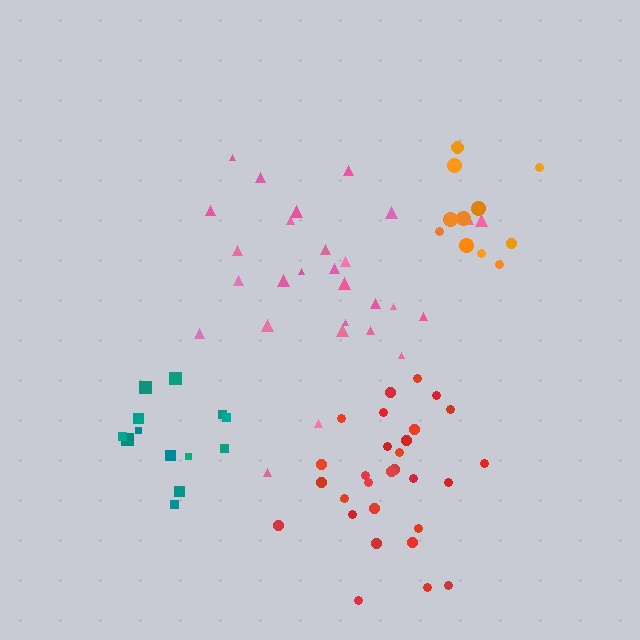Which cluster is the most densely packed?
Red.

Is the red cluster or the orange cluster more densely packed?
Red.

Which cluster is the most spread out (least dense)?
Pink.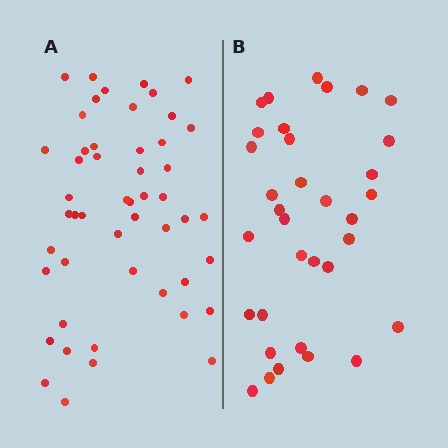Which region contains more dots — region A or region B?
Region A (the left region) has more dots.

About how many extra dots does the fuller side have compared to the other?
Region A has approximately 15 more dots than region B.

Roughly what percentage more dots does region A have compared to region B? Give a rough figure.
About 45% more.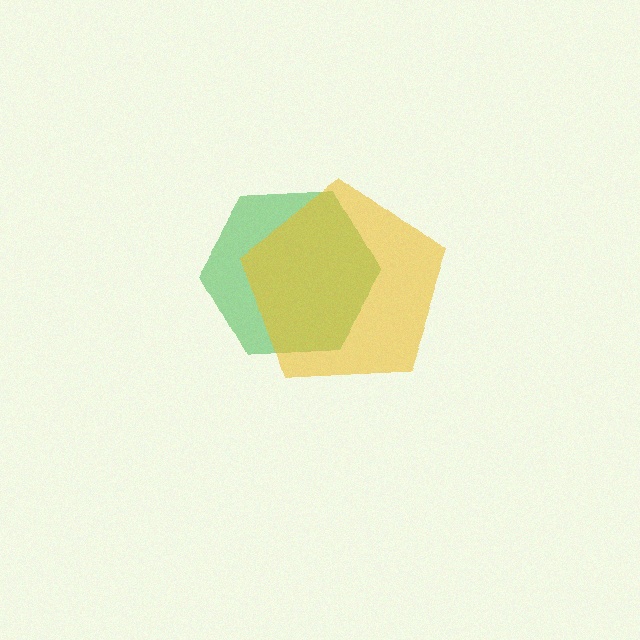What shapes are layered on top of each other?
The layered shapes are: a green hexagon, a yellow pentagon.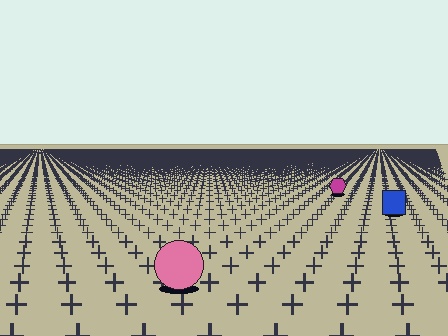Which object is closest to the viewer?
The pink circle is closest. The texture marks near it are larger and more spread out.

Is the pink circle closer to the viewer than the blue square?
Yes. The pink circle is closer — you can tell from the texture gradient: the ground texture is coarser near it.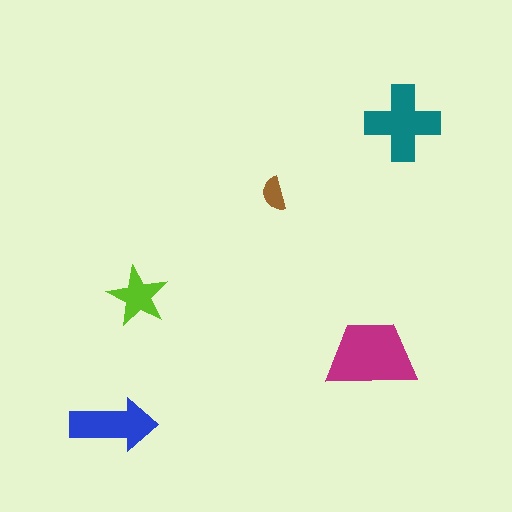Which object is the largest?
The magenta trapezoid.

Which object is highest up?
The teal cross is topmost.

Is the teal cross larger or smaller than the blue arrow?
Larger.